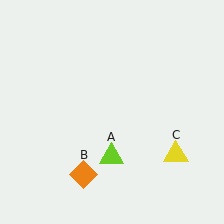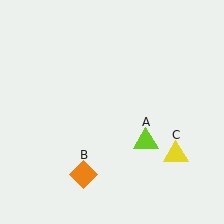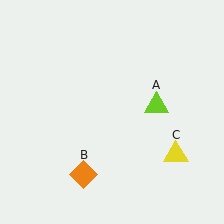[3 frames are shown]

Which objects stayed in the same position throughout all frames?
Orange diamond (object B) and yellow triangle (object C) remained stationary.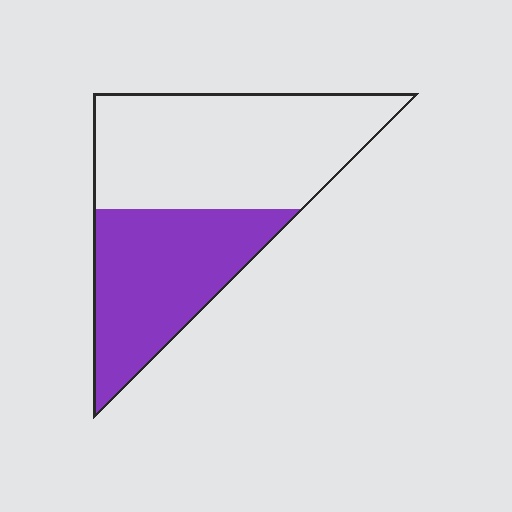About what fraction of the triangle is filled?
About two fifths (2/5).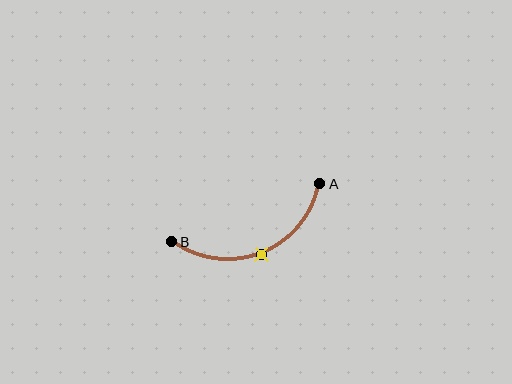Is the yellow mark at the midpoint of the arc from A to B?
Yes. The yellow mark lies on the arc at equal arc-length from both A and B — it is the arc midpoint.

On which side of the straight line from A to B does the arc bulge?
The arc bulges below the straight line connecting A and B.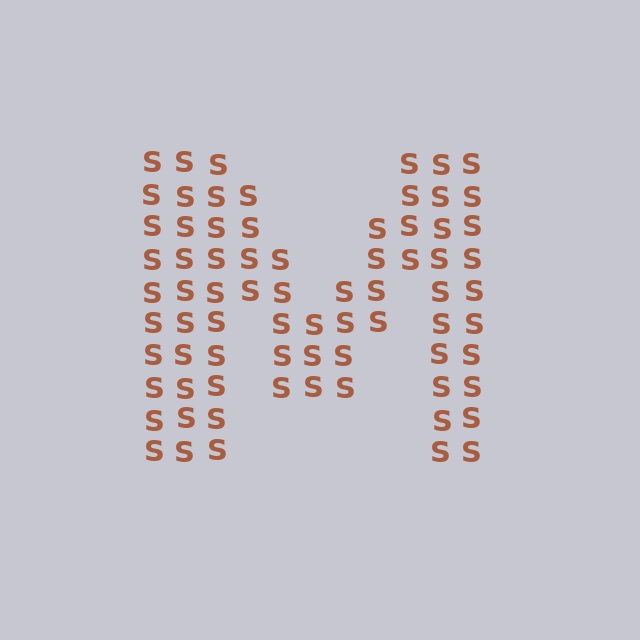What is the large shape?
The large shape is the letter M.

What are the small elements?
The small elements are letter S's.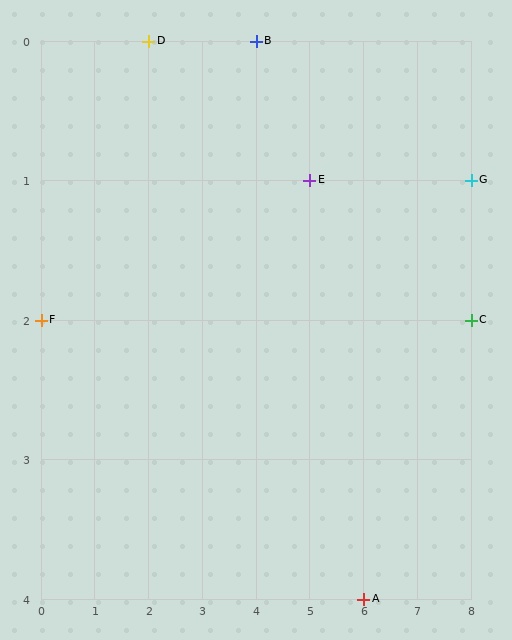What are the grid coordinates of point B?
Point B is at grid coordinates (4, 0).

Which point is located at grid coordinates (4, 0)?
Point B is at (4, 0).